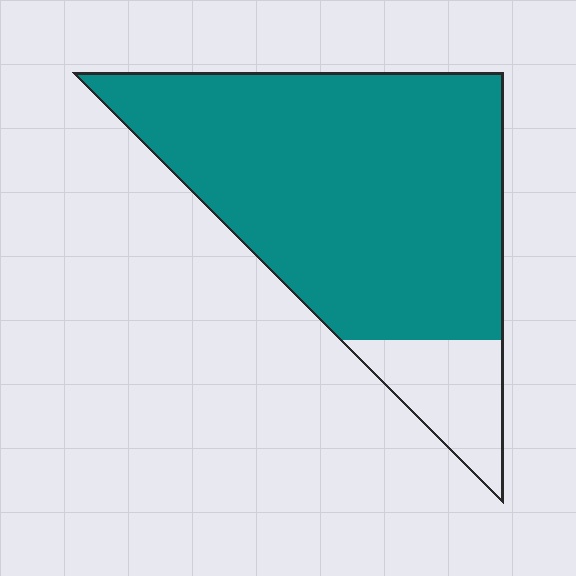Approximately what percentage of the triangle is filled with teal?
Approximately 85%.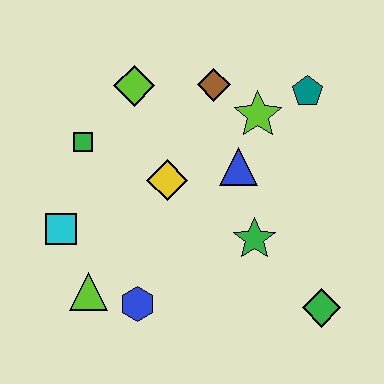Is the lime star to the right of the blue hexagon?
Yes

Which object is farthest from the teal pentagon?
The lime triangle is farthest from the teal pentagon.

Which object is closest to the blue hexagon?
The lime triangle is closest to the blue hexagon.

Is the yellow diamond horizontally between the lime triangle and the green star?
Yes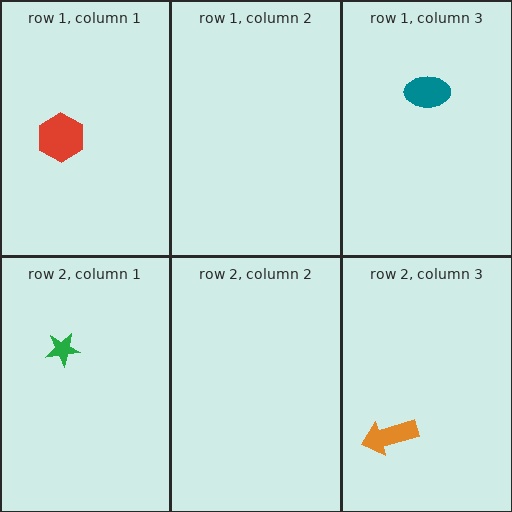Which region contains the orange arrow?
The row 2, column 3 region.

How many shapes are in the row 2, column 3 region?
1.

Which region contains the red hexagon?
The row 1, column 1 region.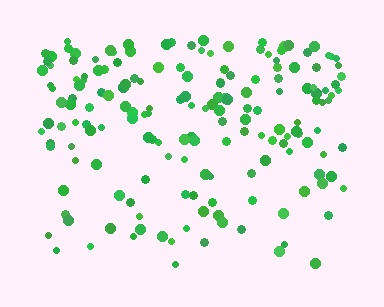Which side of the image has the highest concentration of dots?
The top.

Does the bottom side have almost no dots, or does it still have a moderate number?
Still a moderate number, just noticeably fewer than the top.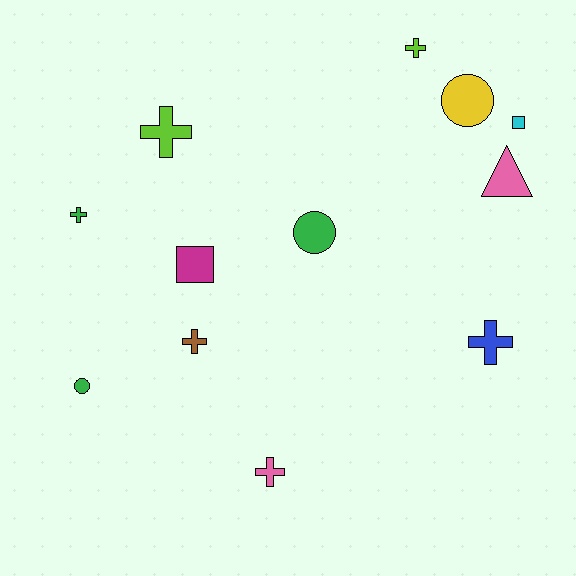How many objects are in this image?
There are 12 objects.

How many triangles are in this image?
There is 1 triangle.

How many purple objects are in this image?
There are no purple objects.